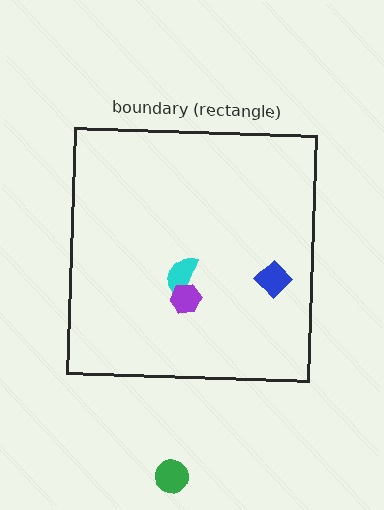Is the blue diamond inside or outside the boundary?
Inside.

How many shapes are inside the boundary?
3 inside, 1 outside.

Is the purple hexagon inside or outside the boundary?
Inside.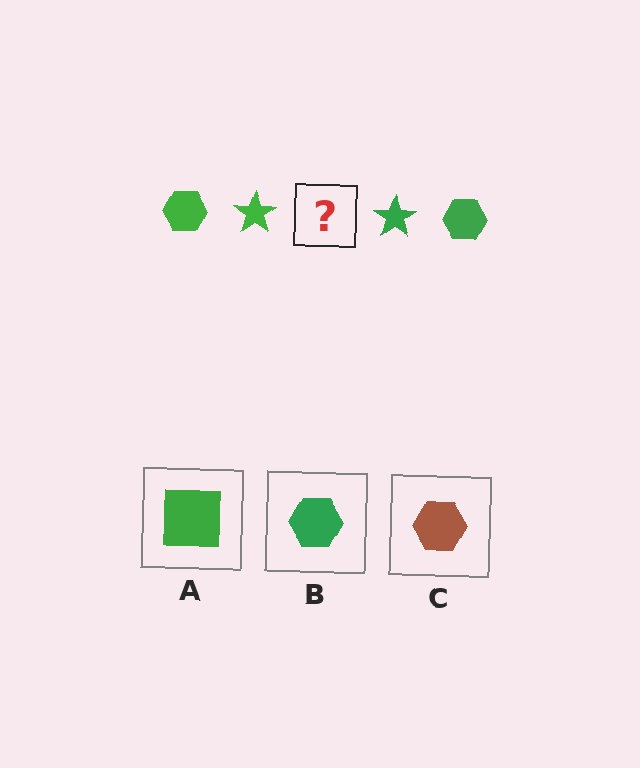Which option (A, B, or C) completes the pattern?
B.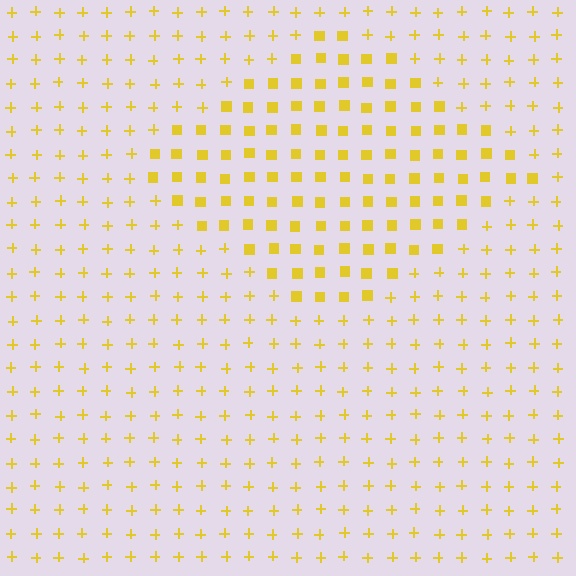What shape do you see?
I see a diamond.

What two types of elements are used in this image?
The image uses squares inside the diamond region and plus signs outside it.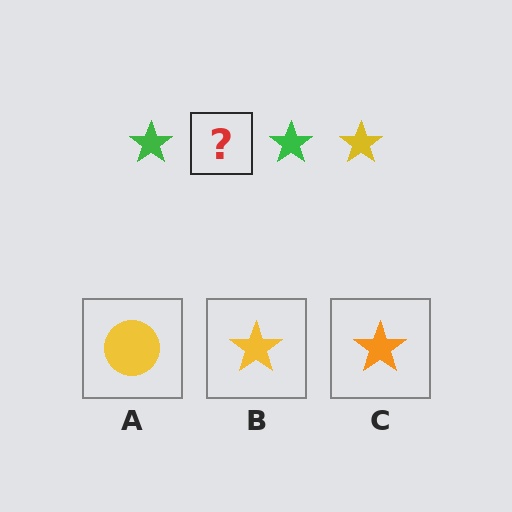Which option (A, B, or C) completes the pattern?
B.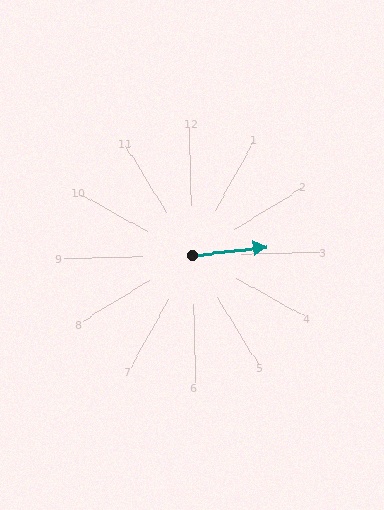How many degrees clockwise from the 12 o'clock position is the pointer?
Approximately 85 degrees.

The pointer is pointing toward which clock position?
Roughly 3 o'clock.